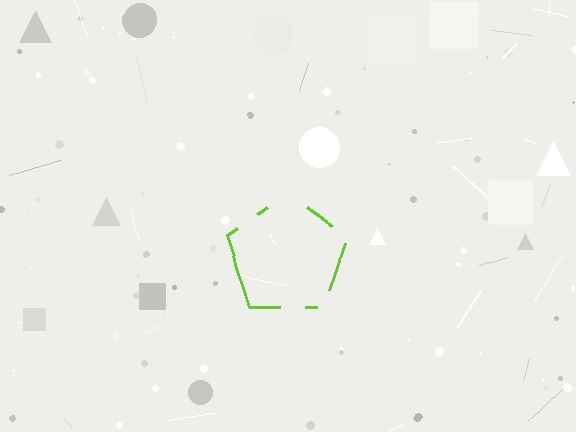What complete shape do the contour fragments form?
The contour fragments form a pentagon.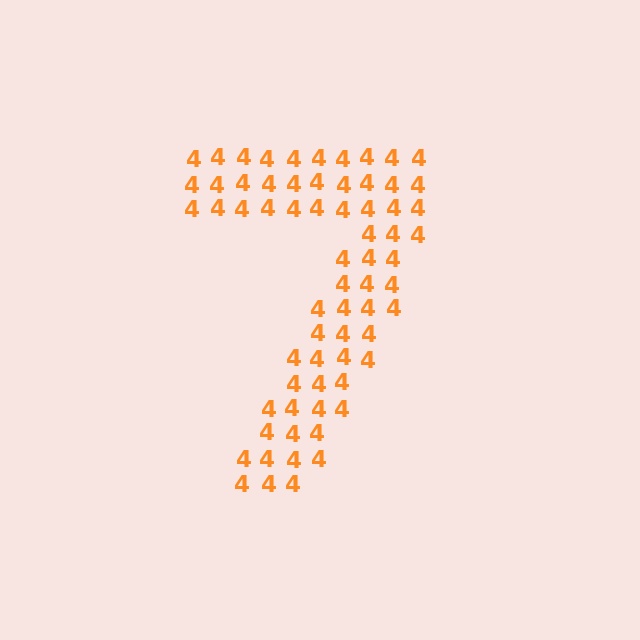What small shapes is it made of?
It is made of small digit 4's.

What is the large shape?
The large shape is the digit 7.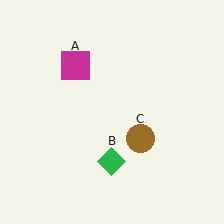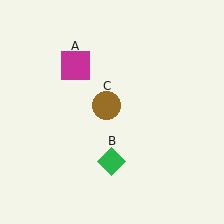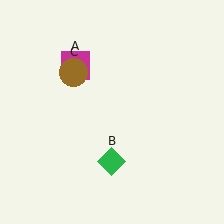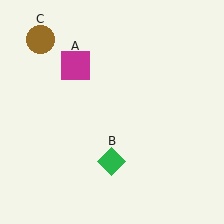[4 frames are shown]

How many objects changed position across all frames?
1 object changed position: brown circle (object C).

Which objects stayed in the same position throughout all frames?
Magenta square (object A) and green diamond (object B) remained stationary.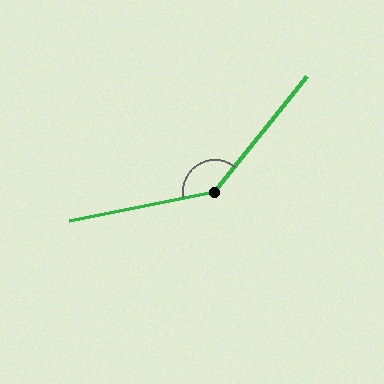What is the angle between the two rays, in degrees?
Approximately 140 degrees.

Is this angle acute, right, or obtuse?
It is obtuse.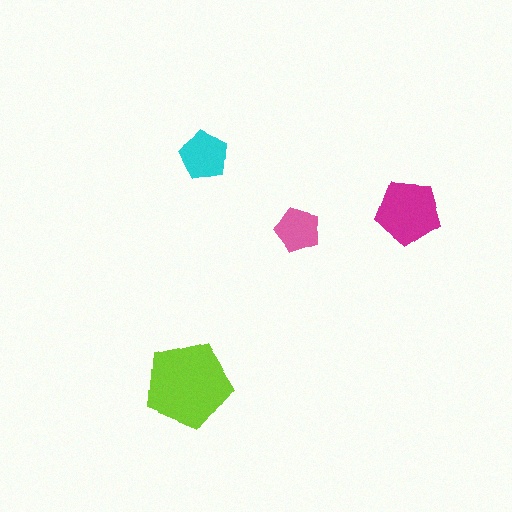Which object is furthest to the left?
The lime pentagon is leftmost.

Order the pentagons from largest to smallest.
the lime one, the magenta one, the cyan one, the pink one.